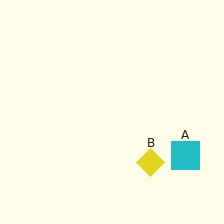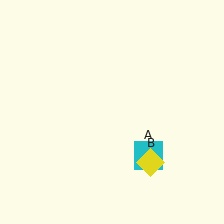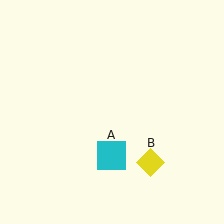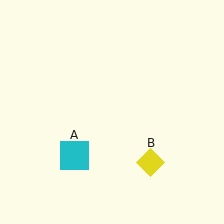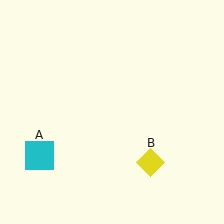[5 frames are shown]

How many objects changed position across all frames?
1 object changed position: cyan square (object A).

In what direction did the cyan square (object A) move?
The cyan square (object A) moved left.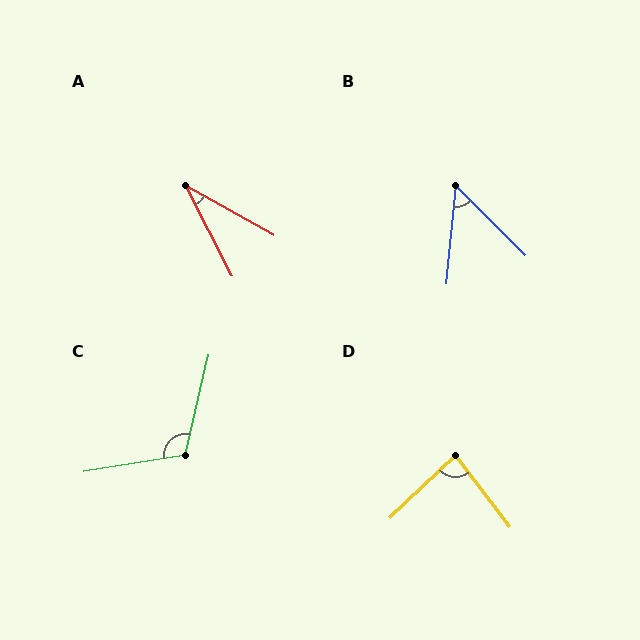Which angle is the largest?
C, at approximately 112 degrees.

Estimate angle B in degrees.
Approximately 51 degrees.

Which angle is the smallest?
A, at approximately 33 degrees.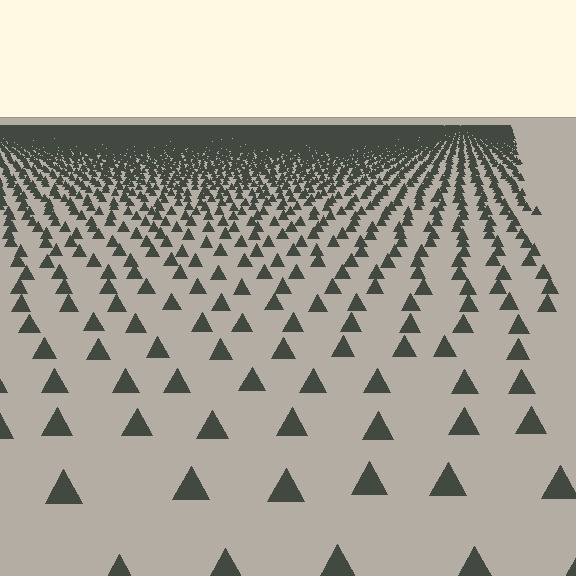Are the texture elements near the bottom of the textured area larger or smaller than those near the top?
Larger. Near the bottom, elements are closer to the viewer and appear at a bigger on-screen size.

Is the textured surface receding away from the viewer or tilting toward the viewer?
The surface is receding away from the viewer. Texture elements get smaller and denser toward the top.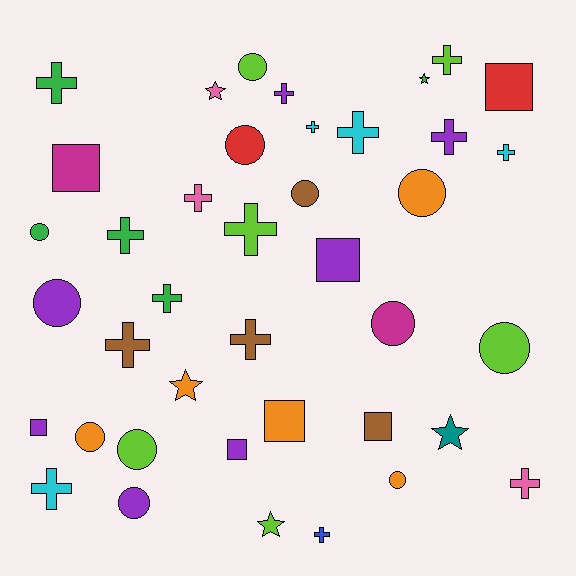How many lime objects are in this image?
There are 6 lime objects.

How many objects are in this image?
There are 40 objects.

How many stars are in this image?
There are 5 stars.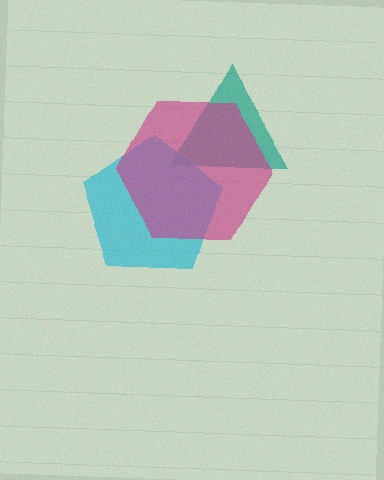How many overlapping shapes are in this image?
There are 3 overlapping shapes in the image.